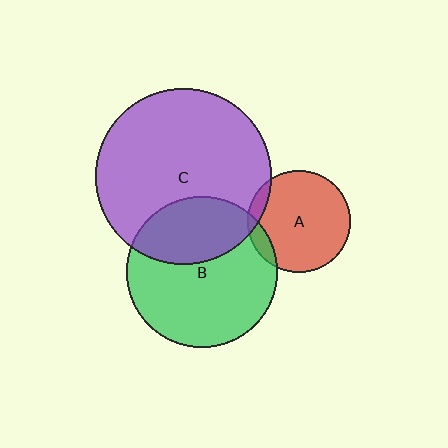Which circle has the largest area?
Circle C (purple).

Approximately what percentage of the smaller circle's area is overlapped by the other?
Approximately 10%.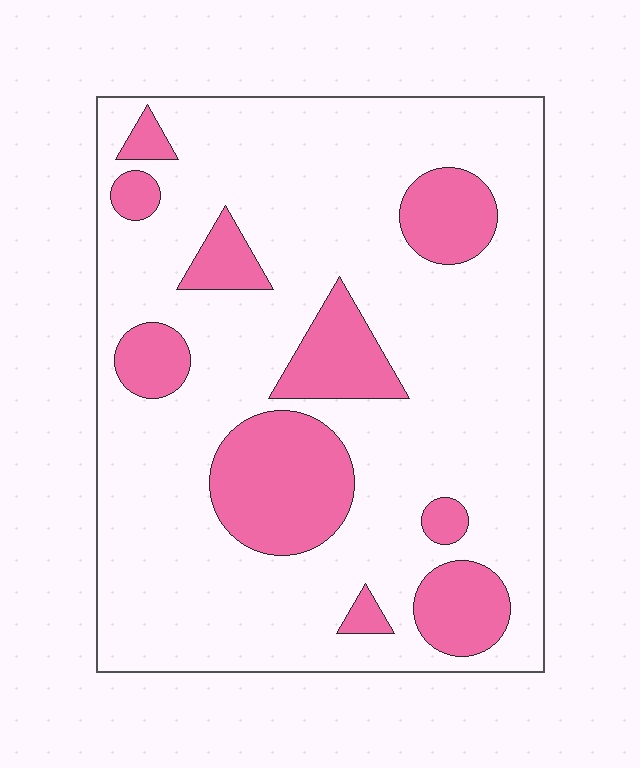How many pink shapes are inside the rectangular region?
10.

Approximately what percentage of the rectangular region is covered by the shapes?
Approximately 20%.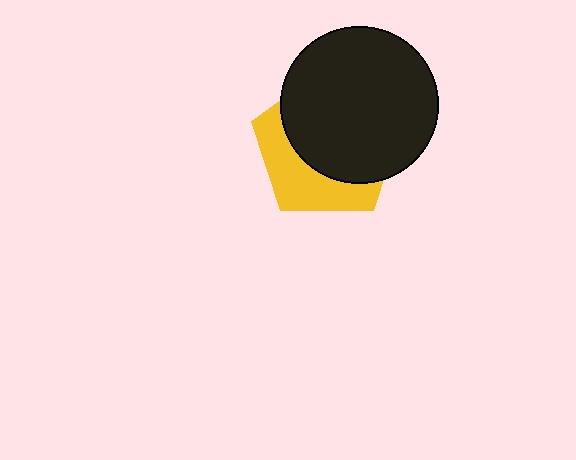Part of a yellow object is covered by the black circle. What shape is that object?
It is a pentagon.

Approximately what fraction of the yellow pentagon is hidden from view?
Roughly 63% of the yellow pentagon is hidden behind the black circle.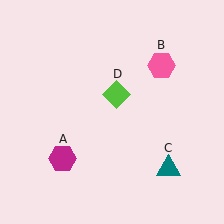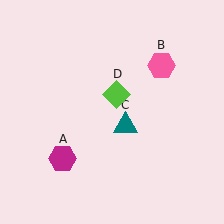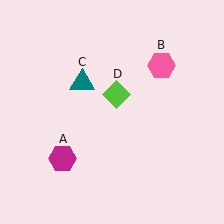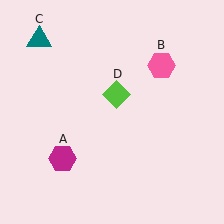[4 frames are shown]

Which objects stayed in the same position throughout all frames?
Magenta hexagon (object A) and pink hexagon (object B) and lime diamond (object D) remained stationary.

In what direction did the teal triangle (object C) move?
The teal triangle (object C) moved up and to the left.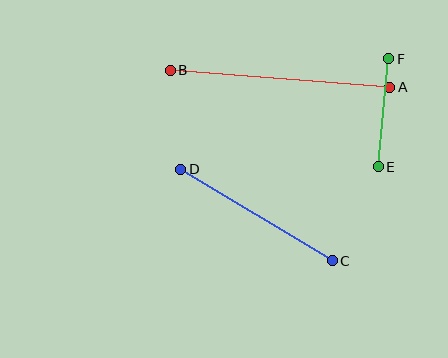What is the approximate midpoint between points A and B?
The midpoint is at approximately (280, 79) pixels.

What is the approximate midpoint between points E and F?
The midpoint is at approximately (384, 113) pixels.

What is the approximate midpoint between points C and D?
The midpoint is at approximately (256, 215) pixels.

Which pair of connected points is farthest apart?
Points A and B are farthest apart.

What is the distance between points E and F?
The distance is approximately 108 pixels.